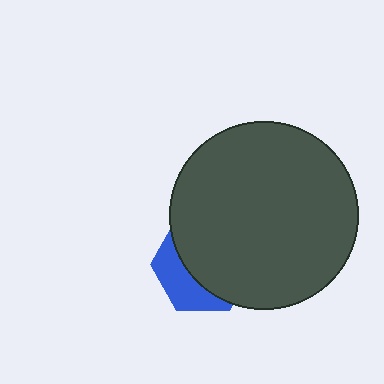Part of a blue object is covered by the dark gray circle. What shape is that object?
It is a hexagon.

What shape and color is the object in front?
The object in front is a dark gray circle.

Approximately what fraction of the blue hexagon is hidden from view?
Roughly 66% of the blue hexagon is hidden behind the dark gray circle.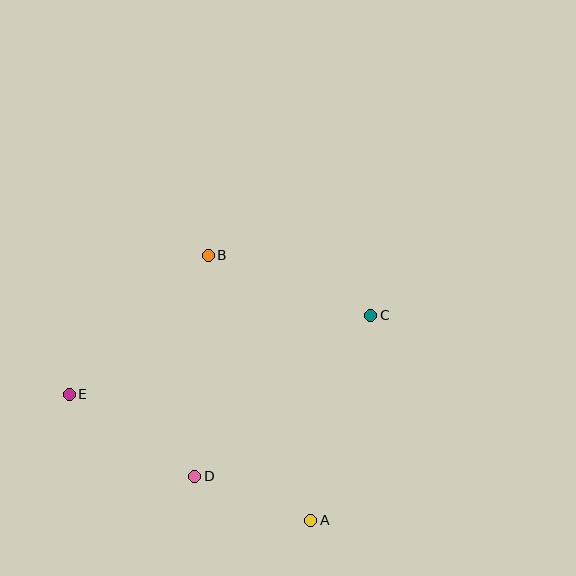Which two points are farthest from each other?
Points C and E are farthest from each other.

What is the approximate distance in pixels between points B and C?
The distance between B and C is approximately 173 pixels.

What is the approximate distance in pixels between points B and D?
The distance between B and D is approximately 221 pixels.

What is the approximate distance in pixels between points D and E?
The distance between D and E is approximately 150 pixels.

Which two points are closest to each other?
Points A and D are closest to each other.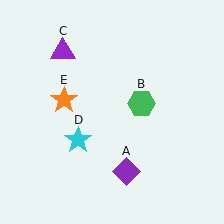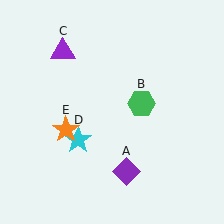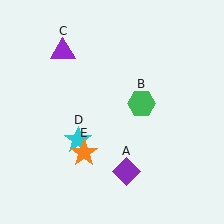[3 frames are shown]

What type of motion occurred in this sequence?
The orange star (object E) rotated counterclockwise around the center of the scene.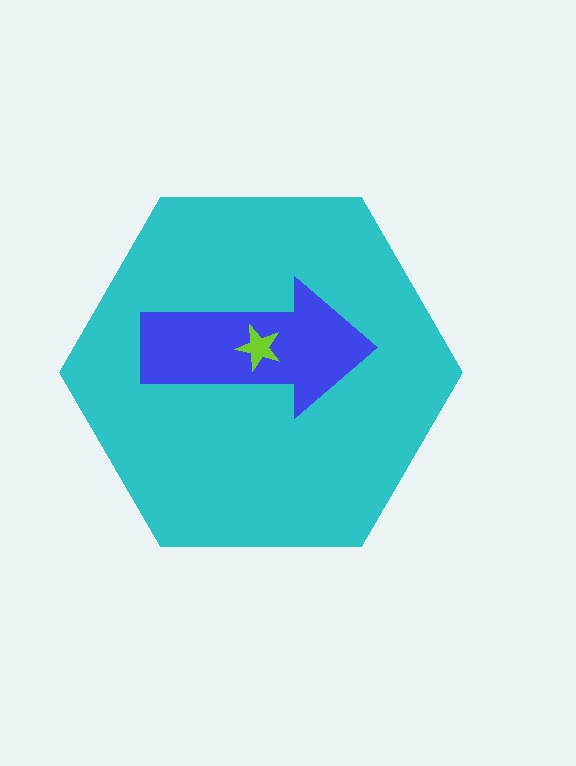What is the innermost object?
The lime star.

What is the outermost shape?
The cyan hexagon.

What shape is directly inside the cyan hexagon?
The blue arrow.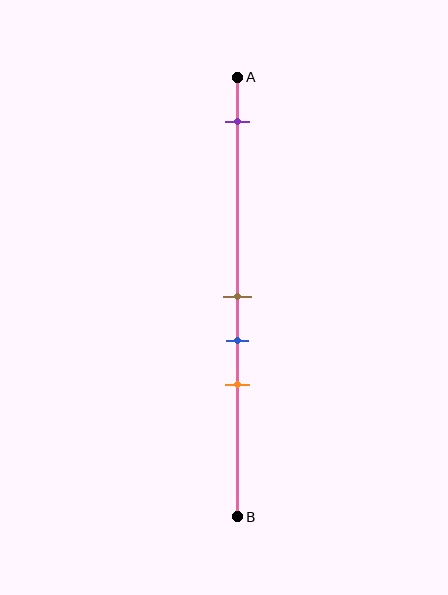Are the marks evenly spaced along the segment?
No, the marks are not evenly spaced.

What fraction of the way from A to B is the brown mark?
The brown mark is approximately 50% (0.5) of the way from A to B.